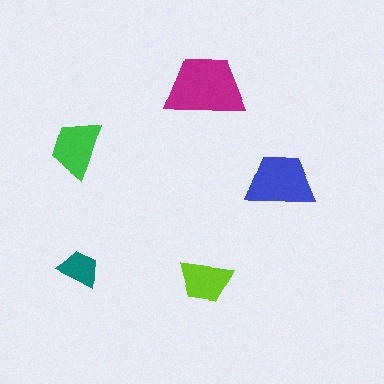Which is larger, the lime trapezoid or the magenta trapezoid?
The magenta one.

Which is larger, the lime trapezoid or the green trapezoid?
The green one.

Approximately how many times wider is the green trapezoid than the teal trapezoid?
About 1.5 times wider.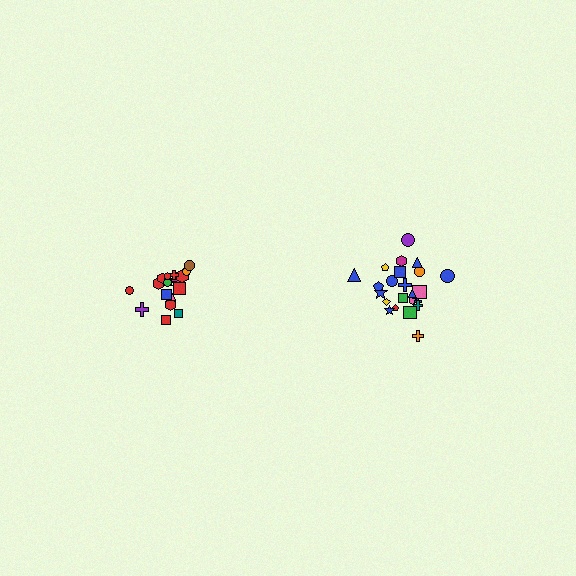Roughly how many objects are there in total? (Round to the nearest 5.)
Roughly 45 objects in total.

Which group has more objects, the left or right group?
The right group.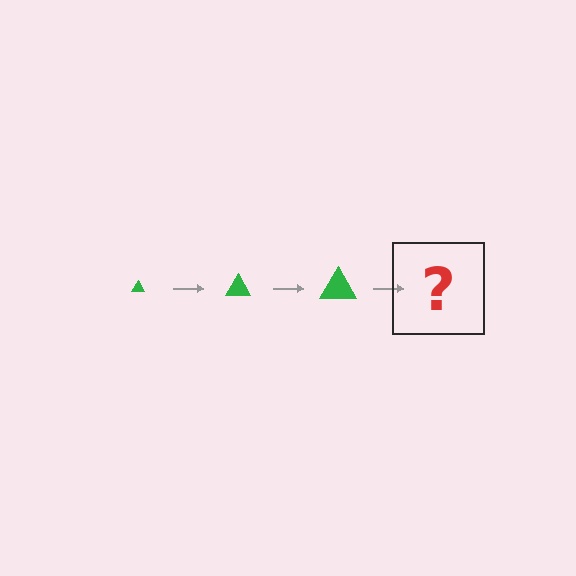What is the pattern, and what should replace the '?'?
The pattern is that the triangle gets progressively larger each step. The '?' should be a green triangle, larger than the previous one.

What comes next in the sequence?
The next element should be a green triangle, larger than the previous one.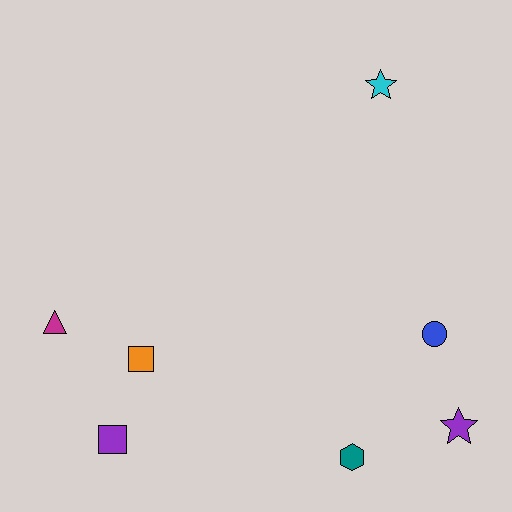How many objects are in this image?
There are 7 objects.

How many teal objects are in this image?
There is 1 teal object.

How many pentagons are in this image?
There are no pentagons.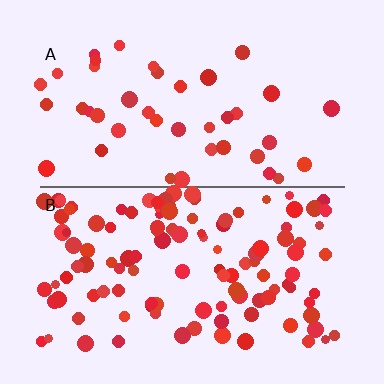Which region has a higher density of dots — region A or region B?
B (the bottom).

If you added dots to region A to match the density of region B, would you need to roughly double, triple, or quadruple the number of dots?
Approximately triple.